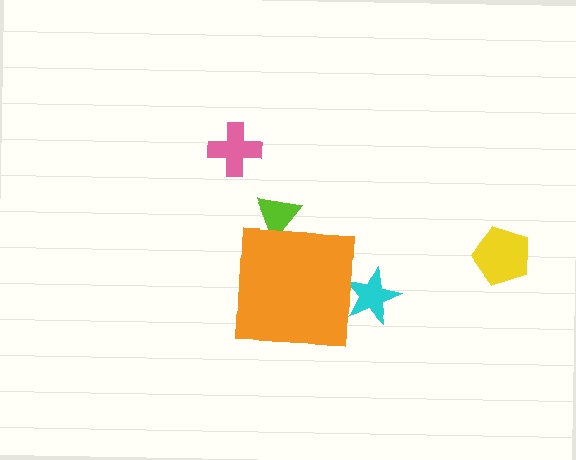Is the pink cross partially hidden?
No, the pink cross is fully visible.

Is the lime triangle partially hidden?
Yes, the lime triangle is partially hidden behind the orange square.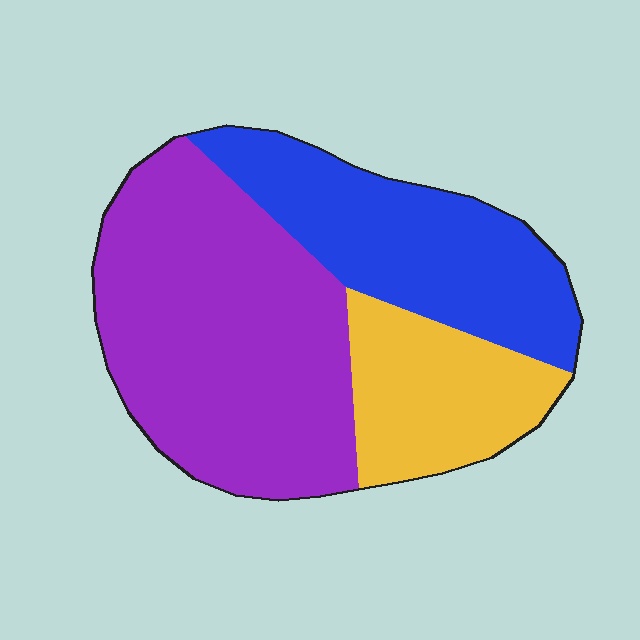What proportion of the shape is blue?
Blue covers around 30% of the shape.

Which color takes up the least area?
Yellow, at roughly 20%.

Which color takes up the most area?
Purple, at roughly 50%.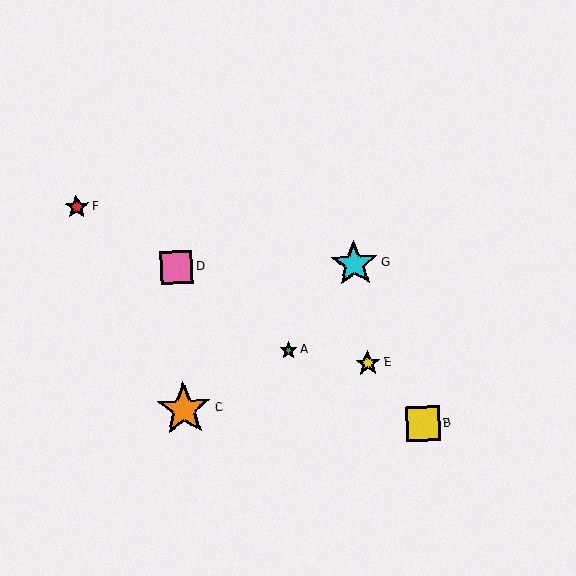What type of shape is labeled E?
Shape E is a yellow star.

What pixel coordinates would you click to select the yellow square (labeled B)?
Click at (423, 424) to select the yellow square B.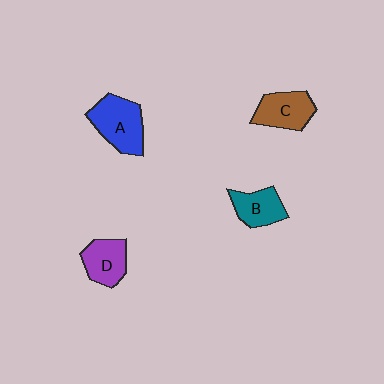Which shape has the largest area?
Shape A (blue).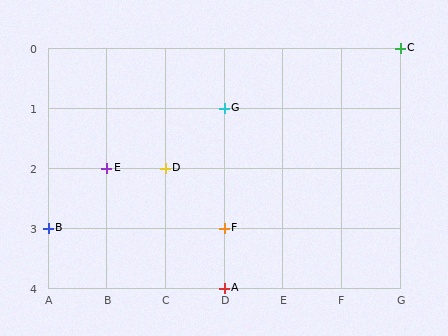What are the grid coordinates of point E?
Point E is at grid coordinates (B, 2).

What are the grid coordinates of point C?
Point C is at grid coordinates (G, 0).